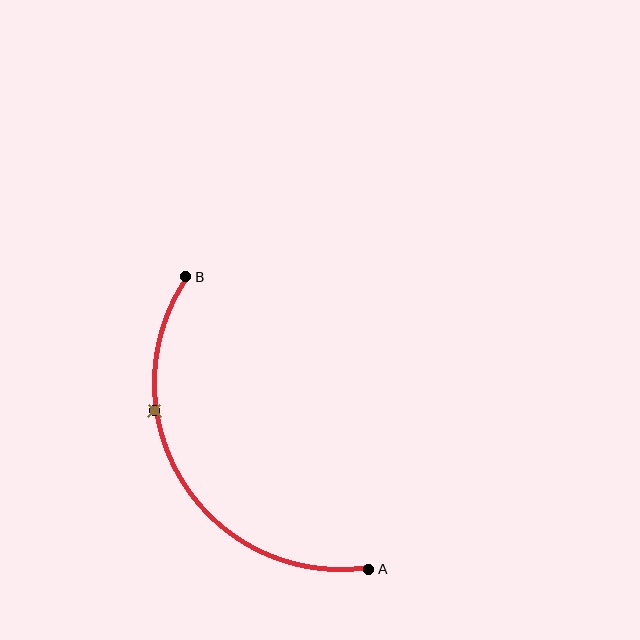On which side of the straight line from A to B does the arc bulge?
The arc bulges to the left of the straight line connecting A and B.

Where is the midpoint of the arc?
The arc midpoint is the point on the curve farthest from the straight line joining A and B. It sits to the left of that line.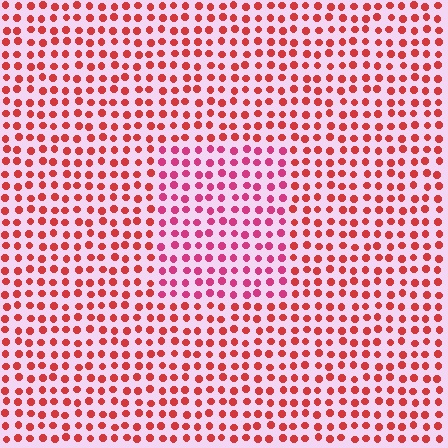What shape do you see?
I see a rectangle.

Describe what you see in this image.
The image is filled with small red elements in a uniform arrangement. A rectangle-shaped region is visible where the elements are tinted to a slightly different hue, forming a subtle color boundary.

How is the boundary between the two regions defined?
The boundary is defined purely by a slight shift in hue (about 28 degrees). Spacing, size, and orientation are identical on both sides.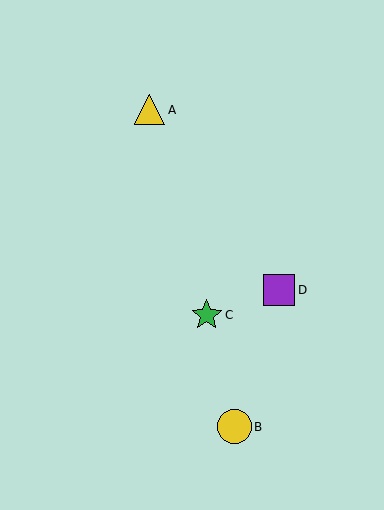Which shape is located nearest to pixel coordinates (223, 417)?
The yellow circle (labeled B) at (234, 427) is nearest to that location.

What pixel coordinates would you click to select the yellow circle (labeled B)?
Click at (234, 427) to select the yellow circle B.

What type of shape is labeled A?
Shape A is a yellow triangle.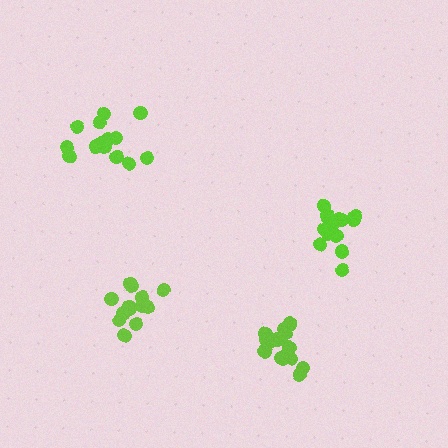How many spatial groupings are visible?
There are 4 spatial groupings.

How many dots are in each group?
Group 1: 16 dots, Group 2: 14 dots, Group 3: 13 dots, Group 4: 16 dots (59 total).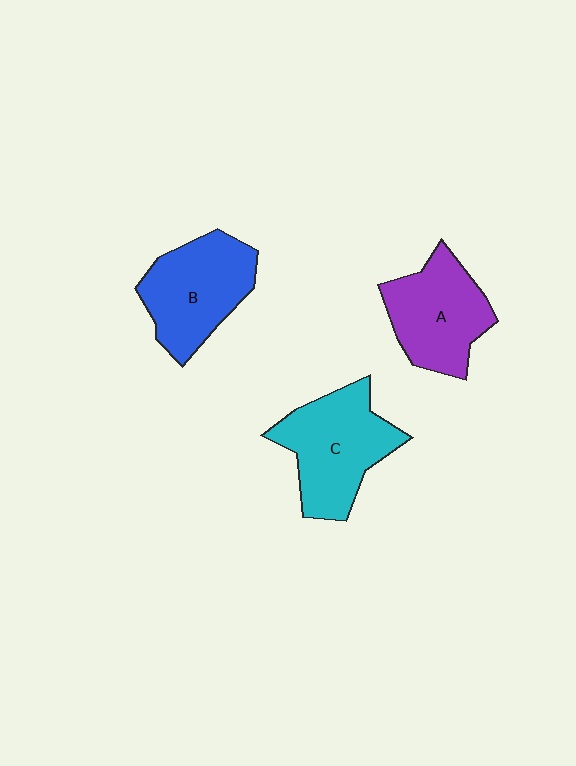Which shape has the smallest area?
Shape A (purple).